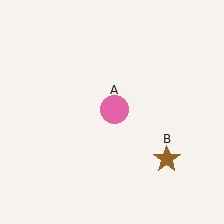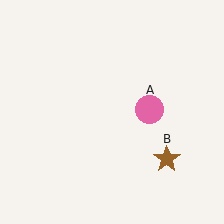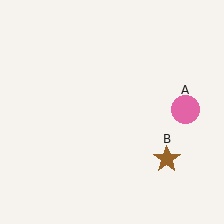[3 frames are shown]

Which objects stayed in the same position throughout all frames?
Brown star (object B) remained stationary.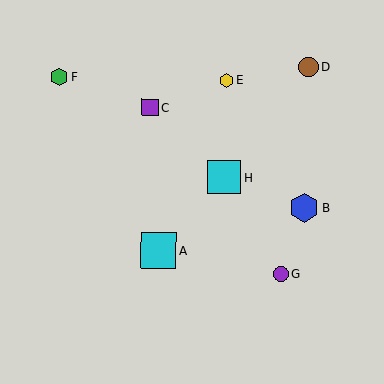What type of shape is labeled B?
Shape B is a blue hexagon.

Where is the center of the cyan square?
The center of the cyan square is at (224, 178).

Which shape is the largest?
The cyan square (labeled A) is the largest.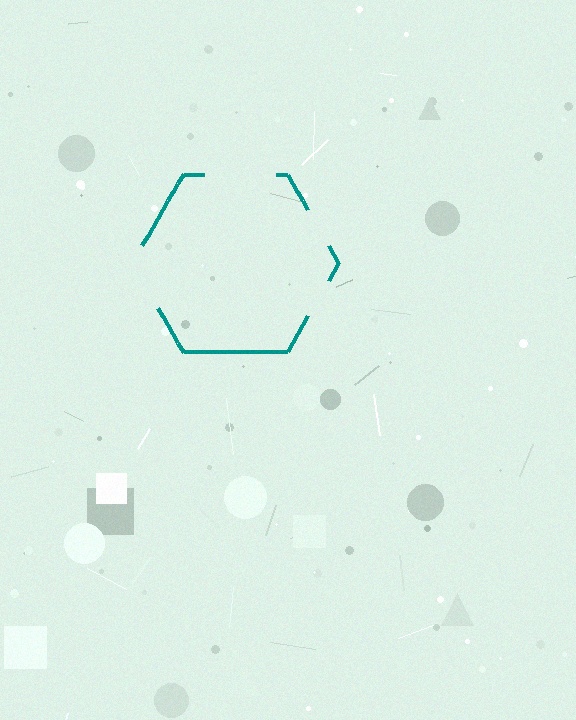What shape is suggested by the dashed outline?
The dashed outline suggests a hexagon.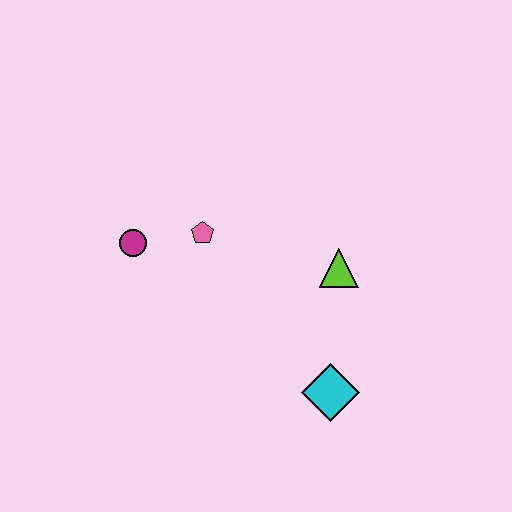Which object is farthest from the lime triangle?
The magenta circle is farthest from the lime triangle.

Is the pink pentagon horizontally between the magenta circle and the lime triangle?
Yes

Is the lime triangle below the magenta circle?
Yes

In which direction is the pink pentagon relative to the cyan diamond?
The pink pentagon is above the cyan diamond.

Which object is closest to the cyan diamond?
The lime triangle is closest to the cyan diamond.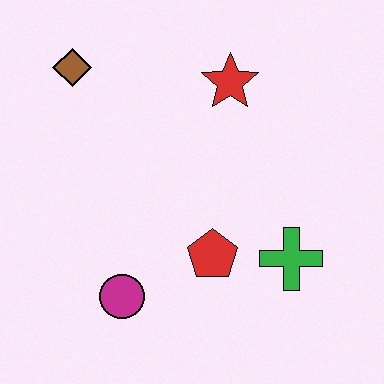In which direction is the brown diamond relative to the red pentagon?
The brown diamond is above the red pentagon.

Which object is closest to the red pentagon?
The green cross is closest to the red pentagon.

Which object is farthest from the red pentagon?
The brown diamond is farthest from the red pentagon.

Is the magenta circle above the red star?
No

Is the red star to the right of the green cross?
No